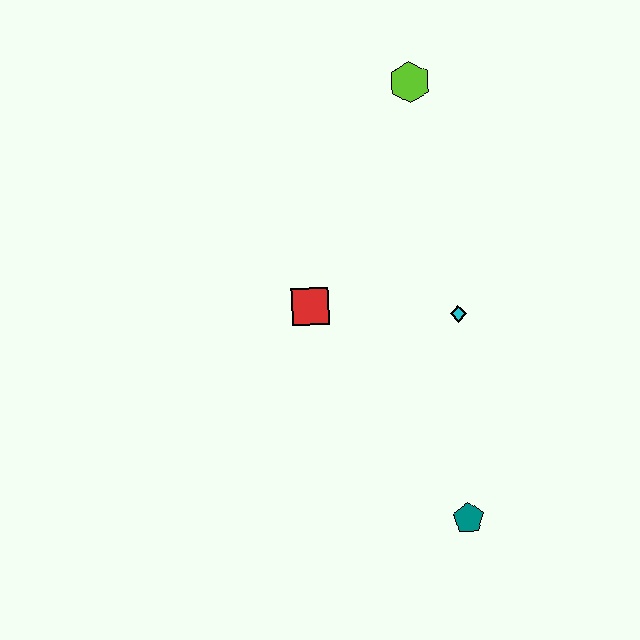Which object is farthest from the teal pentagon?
The lime hexagon is farthest from the teal pentagon.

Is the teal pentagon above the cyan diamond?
No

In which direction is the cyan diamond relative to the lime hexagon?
The cyan diamond is below the lime hexagon.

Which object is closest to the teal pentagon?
The cyan diamond is closest to the teal pentagon.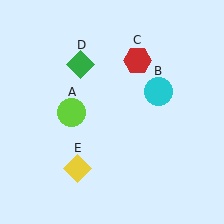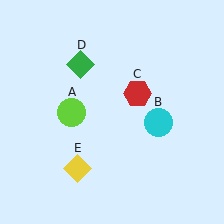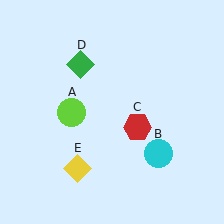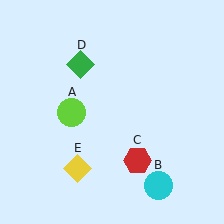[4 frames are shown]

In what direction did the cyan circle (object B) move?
The cyan circle (object B) moved down.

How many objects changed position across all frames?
2 objects changed position: cyan circle (object B), red hexagon (object C).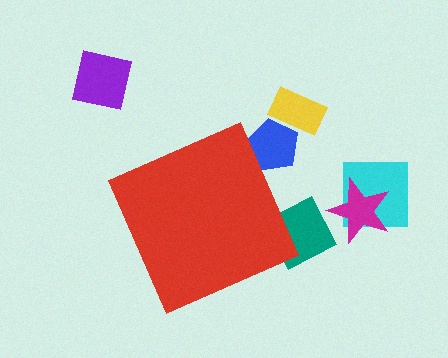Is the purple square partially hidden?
No, the purple square is fully visible.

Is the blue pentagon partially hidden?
Yes, the blue pentagon is partially hidden behind the red diamond.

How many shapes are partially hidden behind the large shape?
2 shapes are partially hidden.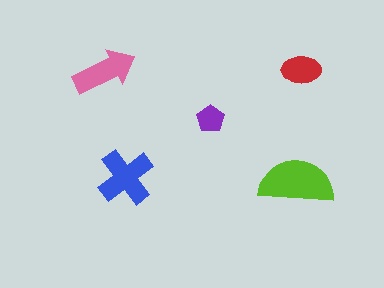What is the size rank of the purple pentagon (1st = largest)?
5th.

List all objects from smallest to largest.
The purple pentagon, the red ellipse, the pink arrow, the blue cross, the lime semicircle.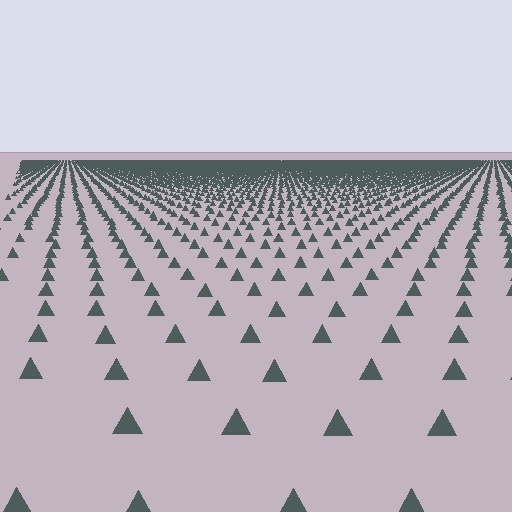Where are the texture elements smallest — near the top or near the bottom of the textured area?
Near the top.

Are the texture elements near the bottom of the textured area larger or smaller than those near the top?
Larger. Near the bottom, elements are closer to the viewer and appear at a bigger on-screen size.